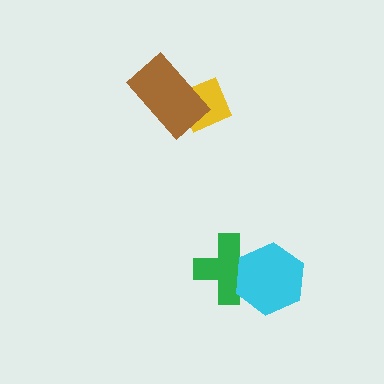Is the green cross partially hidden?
Yes, it is partially covered by another shape.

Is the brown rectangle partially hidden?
No, no other shape covers it.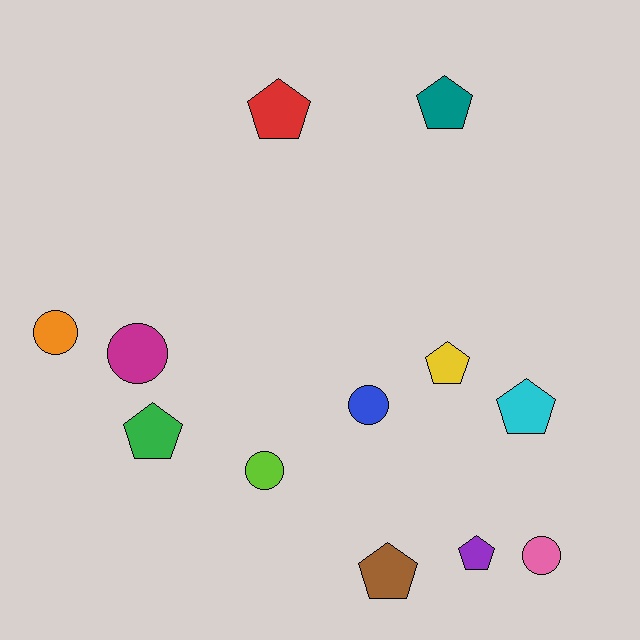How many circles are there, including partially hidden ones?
There are 5 circles.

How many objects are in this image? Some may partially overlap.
There are 12 objects.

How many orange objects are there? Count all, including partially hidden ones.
There is 1 orange object.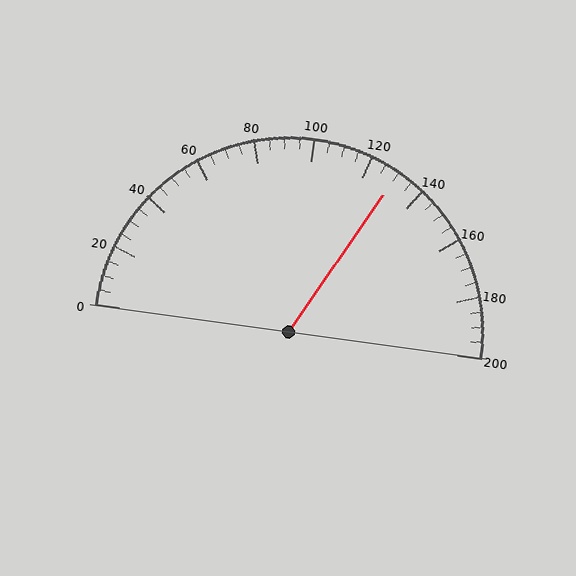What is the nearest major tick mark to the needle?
The nearest major tick mark is 120.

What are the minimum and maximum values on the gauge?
The gauge ranges from 0 to 200.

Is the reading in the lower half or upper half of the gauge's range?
The reading is in the upper half of the range (0 to 200).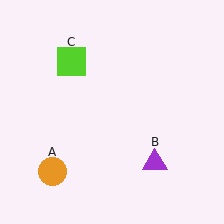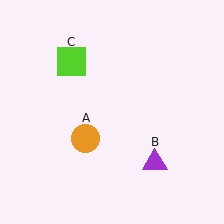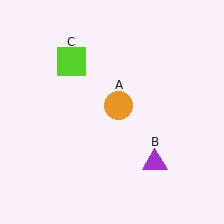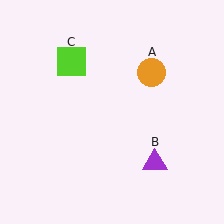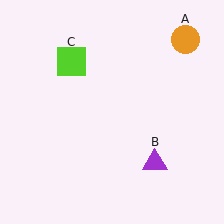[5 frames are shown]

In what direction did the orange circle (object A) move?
The orange circle (object A) moved up and to the right.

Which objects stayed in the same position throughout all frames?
Purple triangle (object B) and lime square (object C) remained stationary.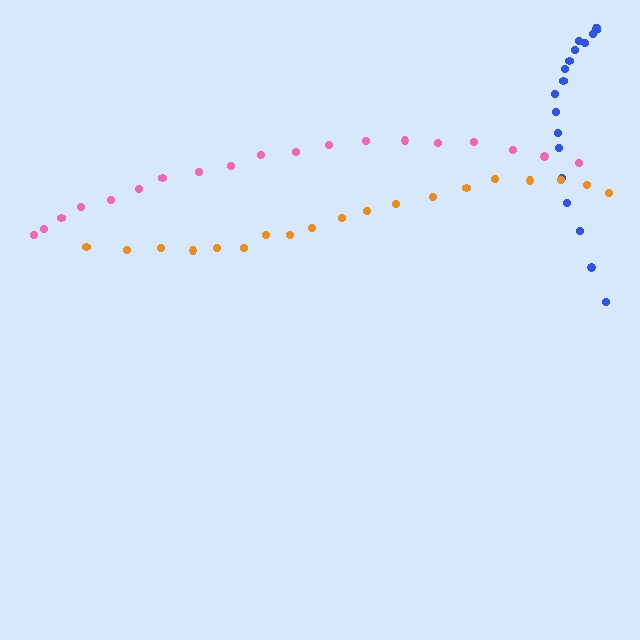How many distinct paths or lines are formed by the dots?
There are 3 distinct paths.